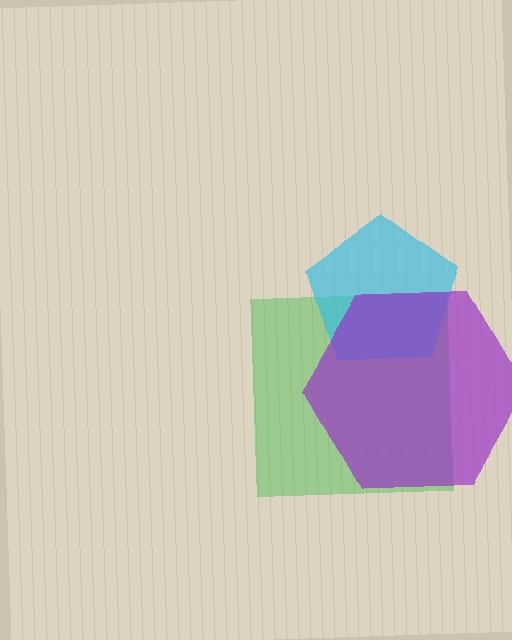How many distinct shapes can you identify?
There are 3 distinct shapes: a green square, a cyan pentagon, a purple hexagon.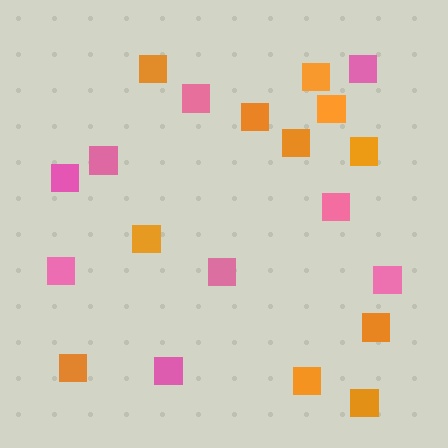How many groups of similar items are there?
There are 2 groups: one group of pink squares (9) and one group of orange squares (11).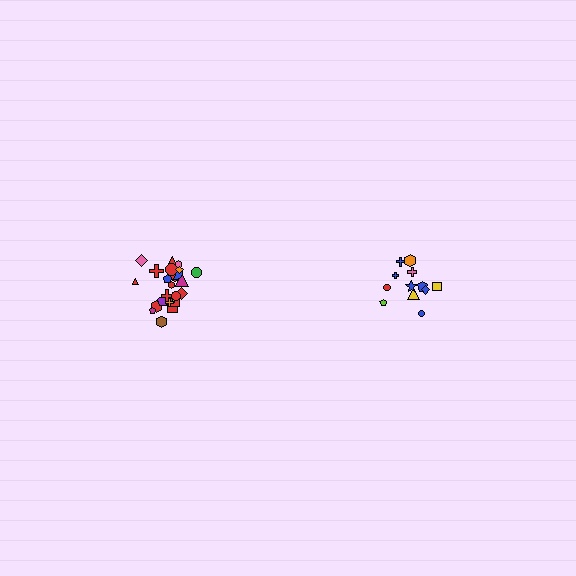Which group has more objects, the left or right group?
The left group.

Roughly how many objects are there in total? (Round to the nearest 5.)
Roughly 35 objects in total.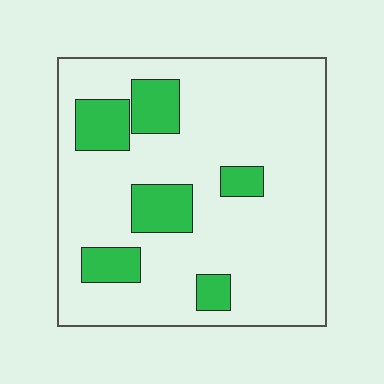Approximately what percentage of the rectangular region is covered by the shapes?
Approximately 20%.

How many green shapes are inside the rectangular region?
6.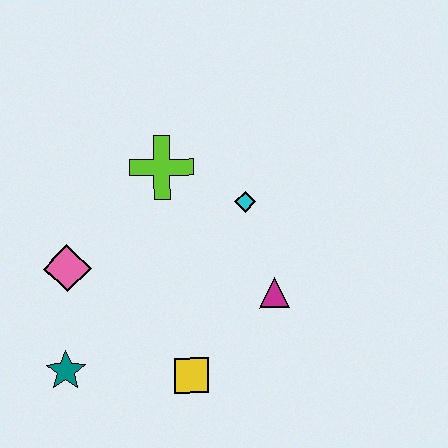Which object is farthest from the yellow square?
The lime cross is farthest from the yellow square.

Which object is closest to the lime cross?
The cyan diamond is closest to the lime cross.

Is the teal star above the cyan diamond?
No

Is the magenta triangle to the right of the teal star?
Yes